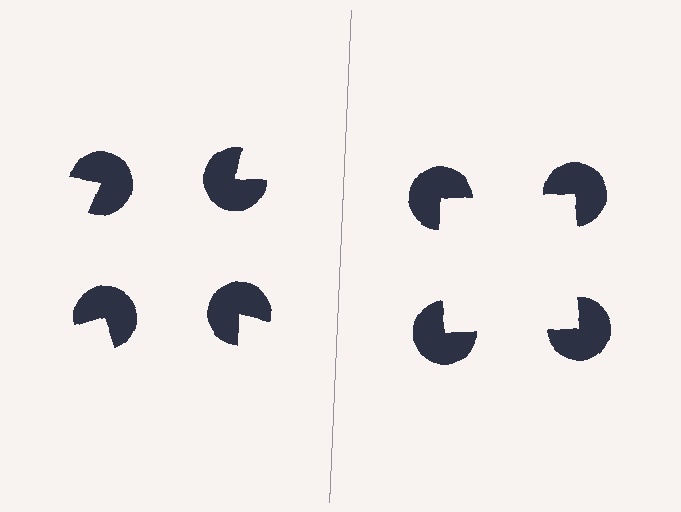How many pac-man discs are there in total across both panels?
8 — 4 on each side.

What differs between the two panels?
The pac-man discs are positioned identically on both sides; only the wedge orientations differ. On the right they align to a square; on the left they are misaligned.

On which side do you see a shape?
An illusory square appears on the right side. On the left side the wedge cuts are rotated, so no coherent shape forms.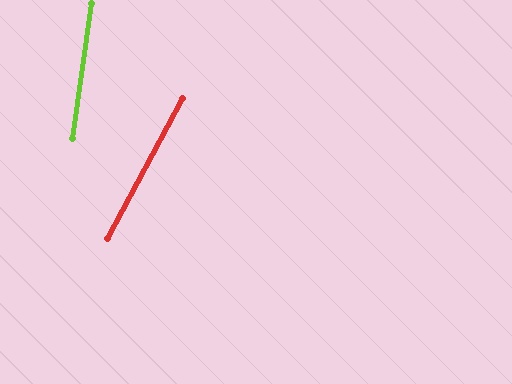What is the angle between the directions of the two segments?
Approximately 20 degrees.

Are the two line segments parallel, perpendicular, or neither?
Neither parallel nor perpendicular — they differ by about 20°.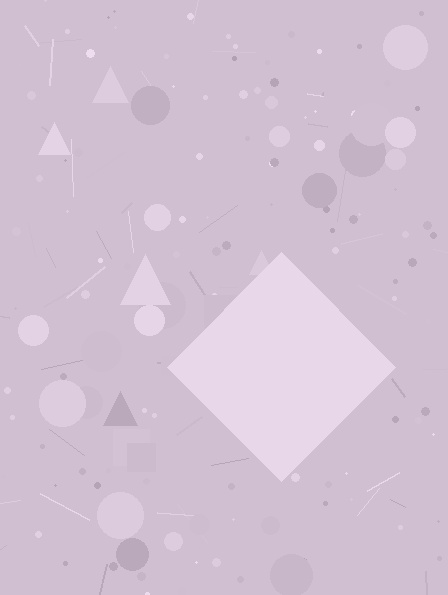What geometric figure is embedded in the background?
A diamond is embedded in the background.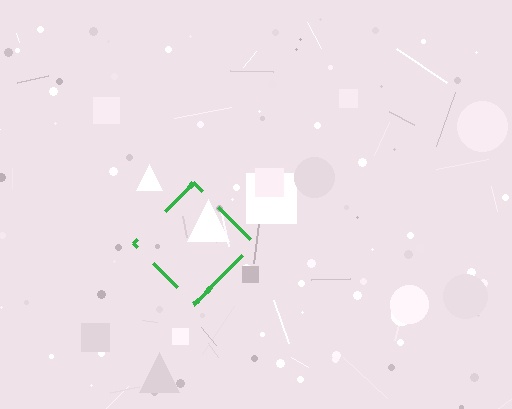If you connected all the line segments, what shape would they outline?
They would outline a diamond.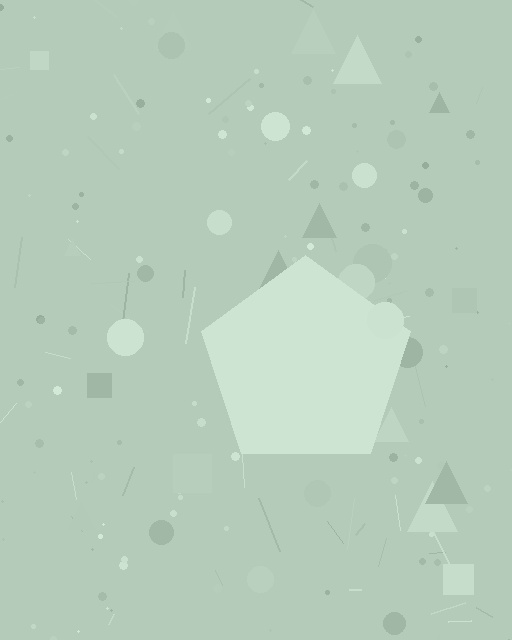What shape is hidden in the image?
A pentagon is hidden in the image.